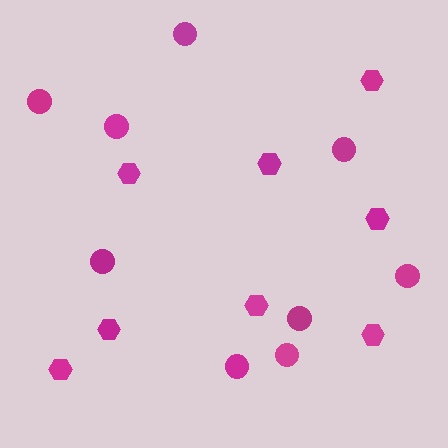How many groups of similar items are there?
There are 2 groups: one group of hexagons (8) and one group of circles (9).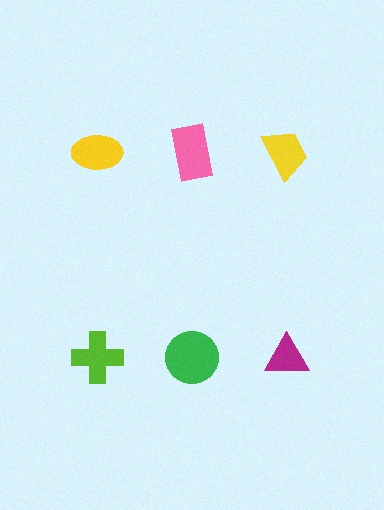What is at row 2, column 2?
A green circle.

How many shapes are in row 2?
3 shapes.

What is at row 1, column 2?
A pink rectangle.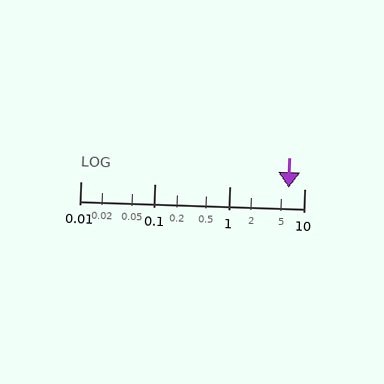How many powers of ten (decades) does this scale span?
The scale spans 3 decades, from 0.01 to 10.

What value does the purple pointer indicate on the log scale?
The pointer indicates approximately 6.2.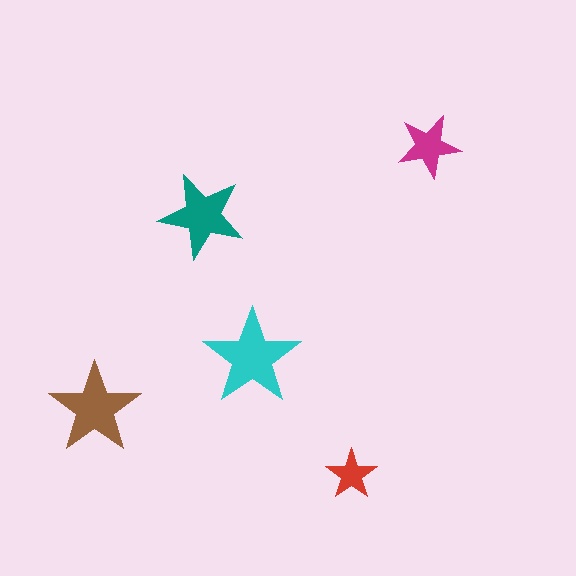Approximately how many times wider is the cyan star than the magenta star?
About 1.5 times wider.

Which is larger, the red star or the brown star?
The brown one.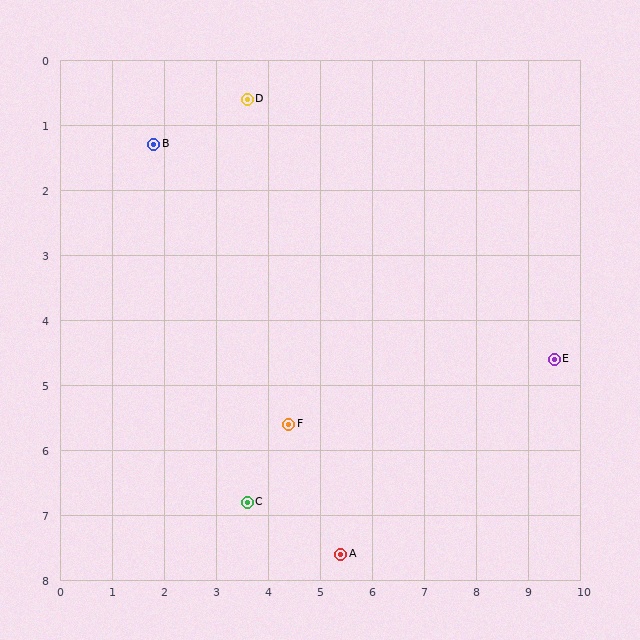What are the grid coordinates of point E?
Point E is at approximately (9.5, 4.6).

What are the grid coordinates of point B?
Point B is at approximately (1.8, 1.3).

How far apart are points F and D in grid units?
Points F and D are about 5.1 grid units apart.